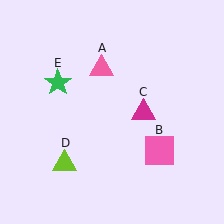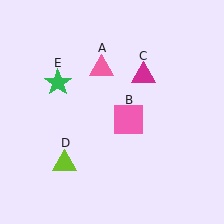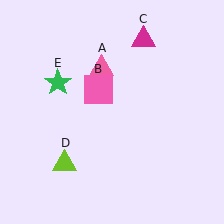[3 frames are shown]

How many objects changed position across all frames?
2 objects changed position: pink square (object B), magenta triangle (object C).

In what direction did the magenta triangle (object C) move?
The magenta triangle (object C) moved up.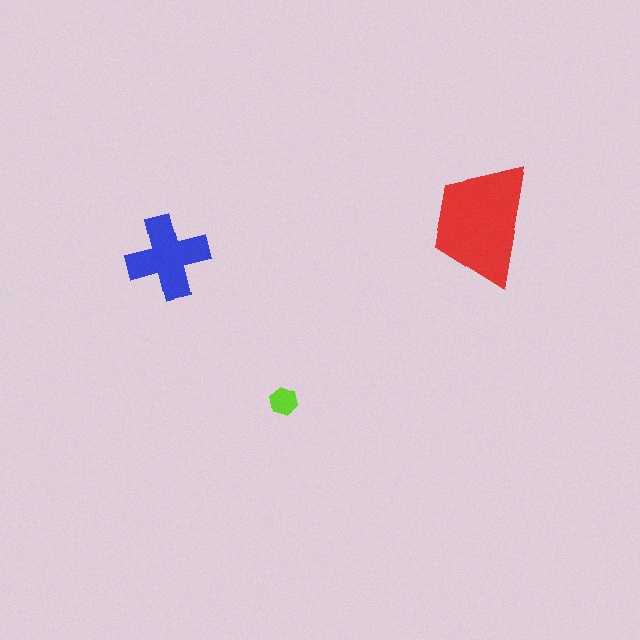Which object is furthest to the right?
The red trapezoid is rightmost.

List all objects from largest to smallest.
The red trapezoid, the blue cross, the lime hexagon.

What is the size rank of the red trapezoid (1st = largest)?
1st.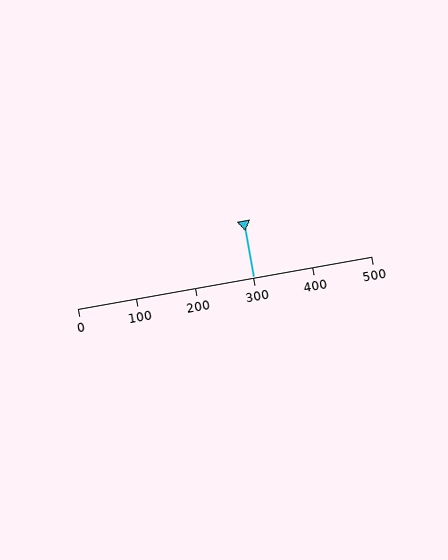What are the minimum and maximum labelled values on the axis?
The axis runs from 0 to 500.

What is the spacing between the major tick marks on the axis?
The major ticks are spaced 100 apart.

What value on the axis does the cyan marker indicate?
The marker indicates approximately 300.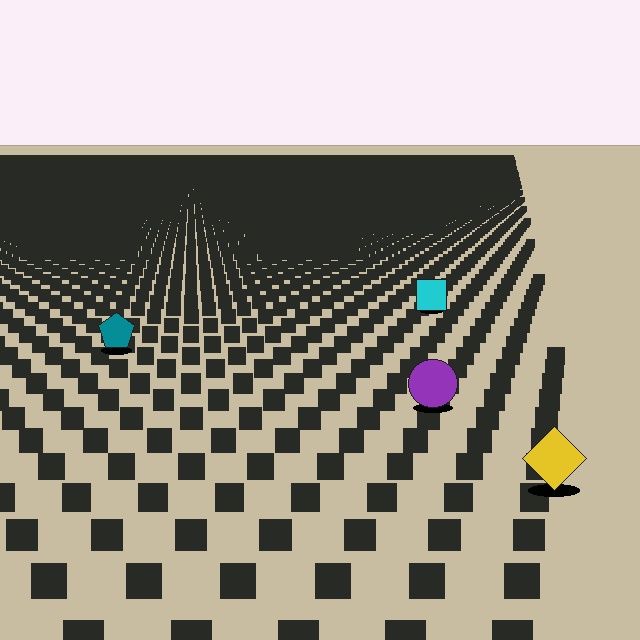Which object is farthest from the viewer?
The cyan square is farthest from the viewer. It appears smaller and the ground texture around it is denser.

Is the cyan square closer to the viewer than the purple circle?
No. The purple circle is closer — you can tell from the texture gradient: the ground texture is coarser near it.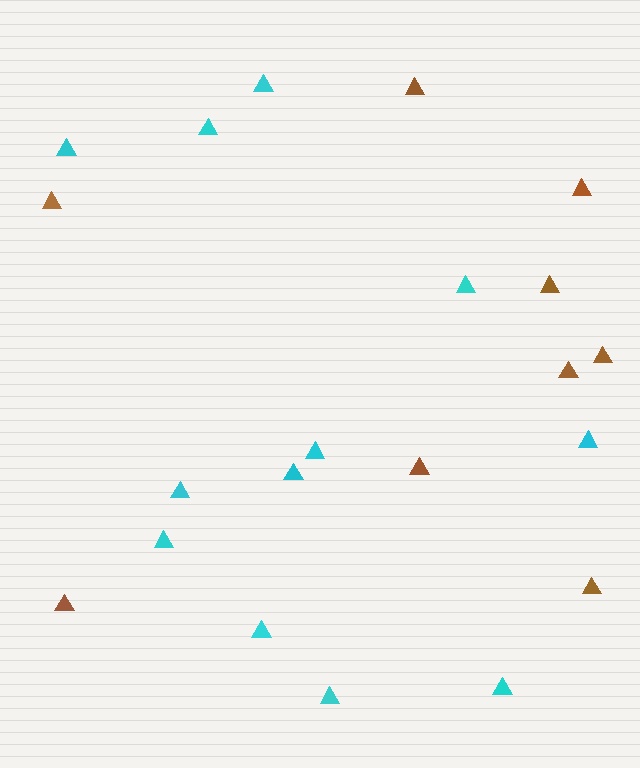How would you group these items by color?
There are 2 groups: one group of cyan triangles (12) and one group of brown triangles (9).